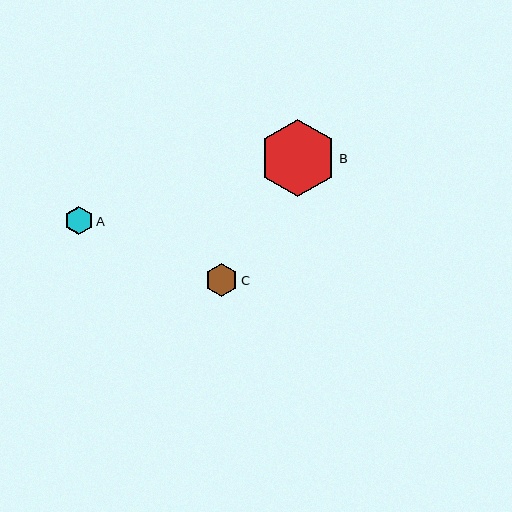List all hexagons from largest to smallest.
From largest to smallest: B, C, A.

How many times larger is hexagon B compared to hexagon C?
Hexagon B is approximately 2.3 times the size of hexagon C.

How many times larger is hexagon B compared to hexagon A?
Hexagon B is approximately 2.8 times the size of hexagon A.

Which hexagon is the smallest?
Hexagon A is the smallest with a size of approximately 28 pixels.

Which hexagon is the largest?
Hexagon B is the largest with a size of approximately 77 pixels.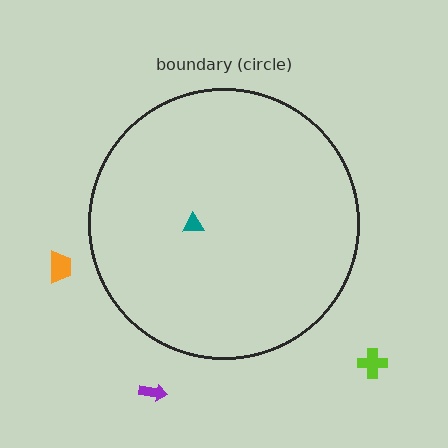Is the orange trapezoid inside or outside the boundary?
Outside.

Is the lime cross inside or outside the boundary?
Outside.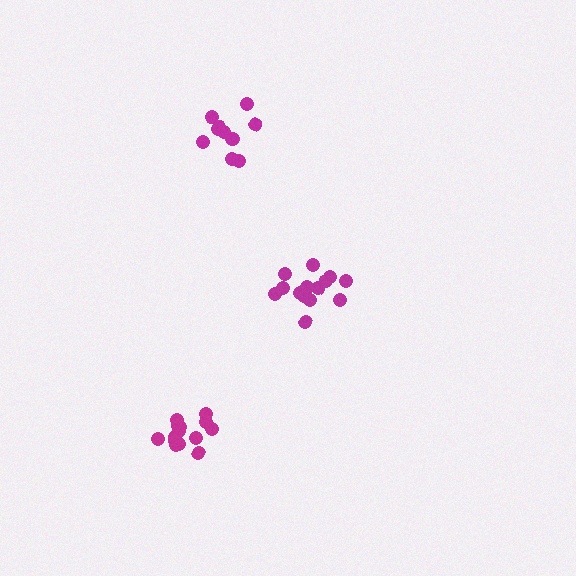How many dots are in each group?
Group 1: 14 dots, Group 2: 11 dots, Group 3: 14 dots (39 total).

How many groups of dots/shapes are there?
There are 3 groups.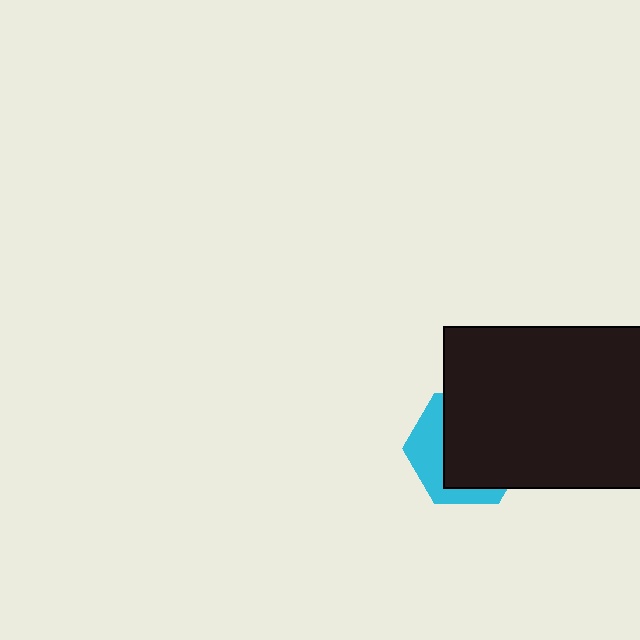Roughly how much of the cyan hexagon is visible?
A small part of it is visible (roughly 34%).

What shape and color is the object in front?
The object in front is a black rectangle.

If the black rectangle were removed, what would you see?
You would see the complete cyan hexagon.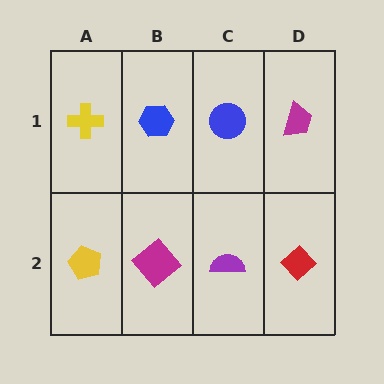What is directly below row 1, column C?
A purple semicircle.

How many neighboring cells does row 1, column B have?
3.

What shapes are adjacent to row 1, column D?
A red diamond (row 2, column D), a blue circle (row 1, column C).